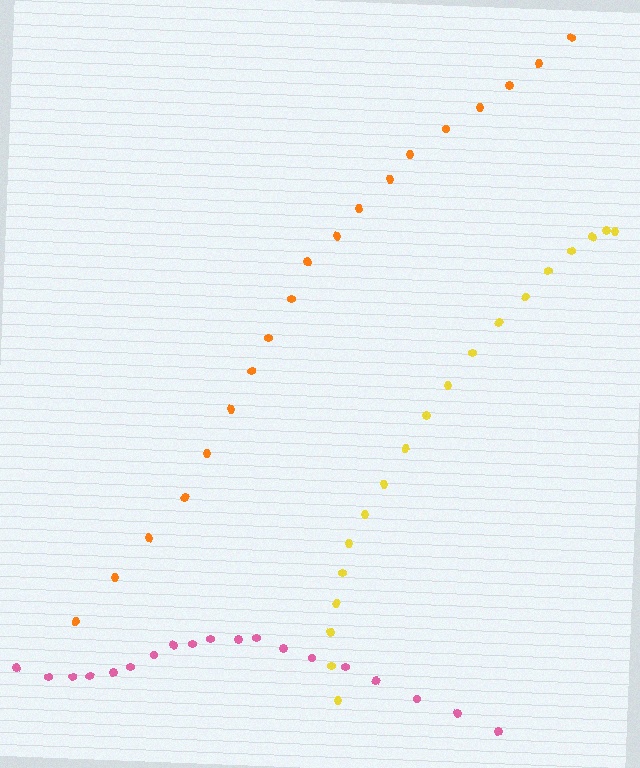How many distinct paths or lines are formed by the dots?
There are 3 distinct paths.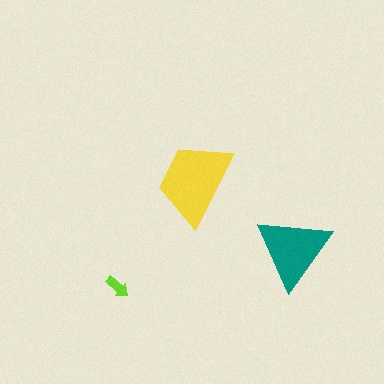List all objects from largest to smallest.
The yellow trapezoid, the teal triangle, the lime arrow.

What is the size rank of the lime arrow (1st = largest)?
3rd.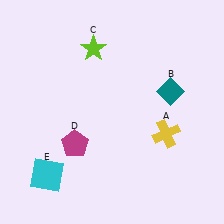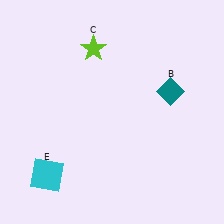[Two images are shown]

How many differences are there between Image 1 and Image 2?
There are 2 differences between the two images.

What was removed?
The magenta pentagon (D), the yellow cross (A) were removed in Image 2.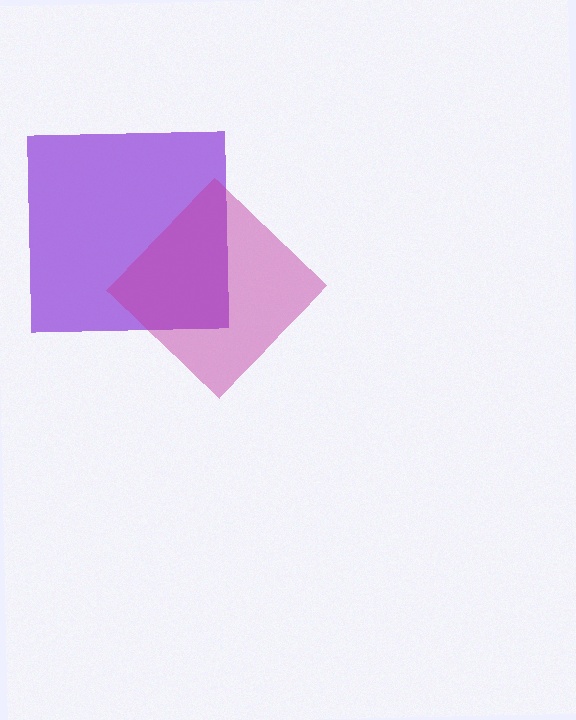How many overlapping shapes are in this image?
There are 2 overlapping shapes in the image.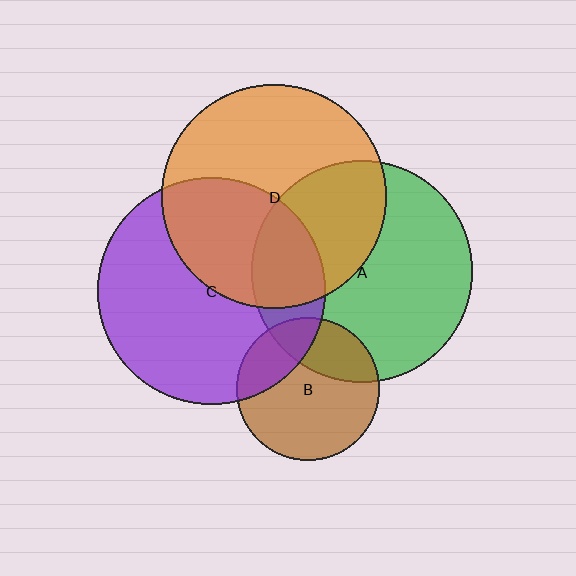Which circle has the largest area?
Circle C (purple).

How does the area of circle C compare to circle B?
Approximately 2.5 times.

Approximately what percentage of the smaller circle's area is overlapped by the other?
Approximately 20%.